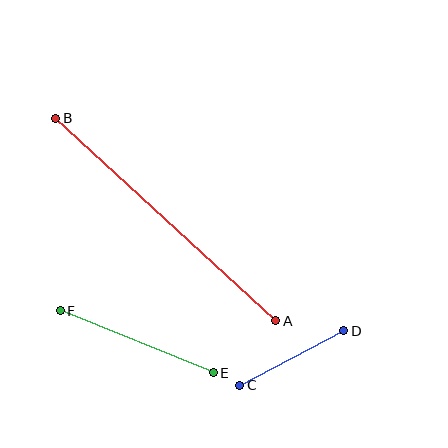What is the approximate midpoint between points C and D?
The midpoint is at approximately (292, 358) pixels.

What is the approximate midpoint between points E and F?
The midpoint is at approximately (137, 342) pixels.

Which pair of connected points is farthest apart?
Points A and B are farthest apart.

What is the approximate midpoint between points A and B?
The midpoint is at approximately (166, 220) pixels.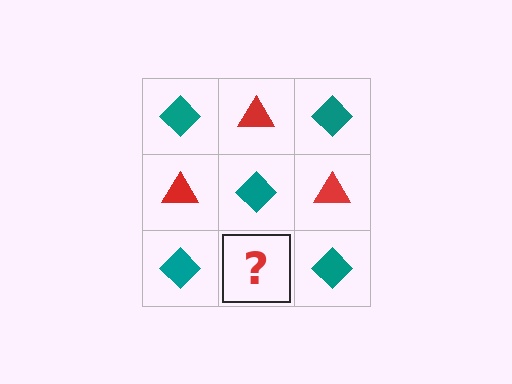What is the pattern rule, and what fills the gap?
The rule is that it alternates teal diamond and red triangle in a checkerboard pattern. The gap should be filled with a red triangle.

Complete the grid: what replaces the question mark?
The question mark should be replaced with a red triangle.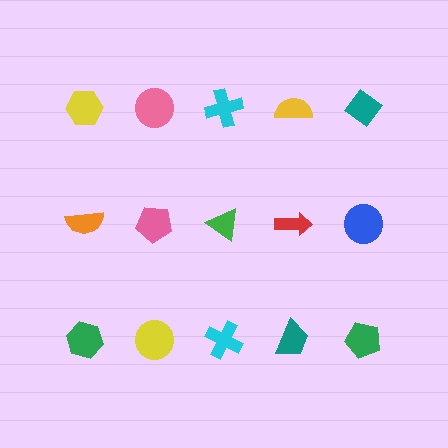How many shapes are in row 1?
5 shapes.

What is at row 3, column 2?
A yellow circle.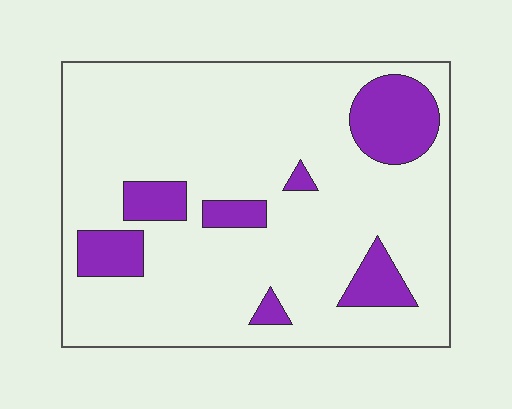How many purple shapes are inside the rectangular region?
7.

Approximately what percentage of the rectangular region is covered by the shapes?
Approximately 15%.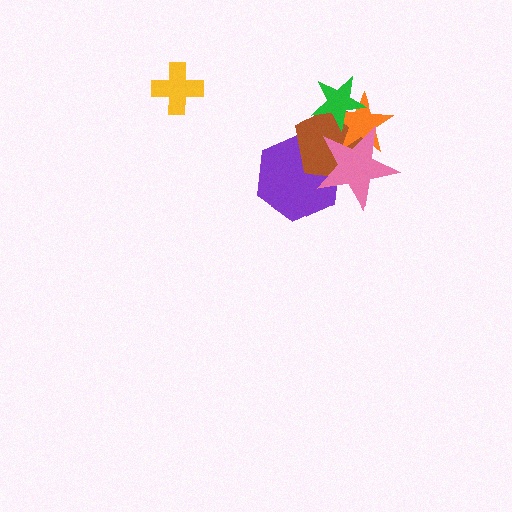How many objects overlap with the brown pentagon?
4 objects overlap with the brown pentagon.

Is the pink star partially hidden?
No, no other shape covers it.